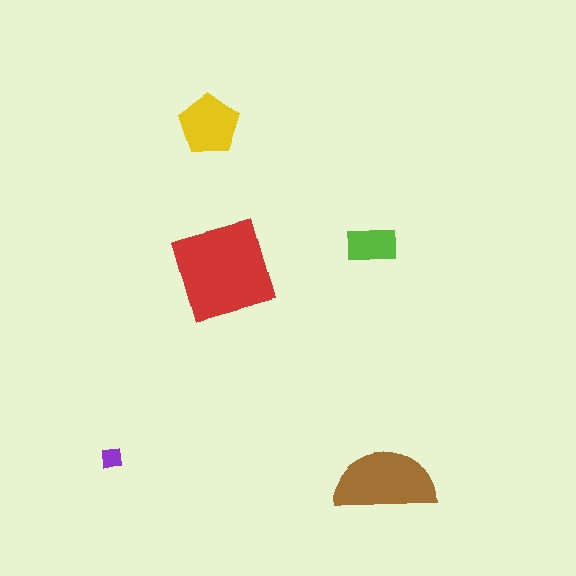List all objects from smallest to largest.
The purple square, the lime rectangle, the yellow pentagon, the brown semicircle, the red square.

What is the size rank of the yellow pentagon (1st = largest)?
3rd.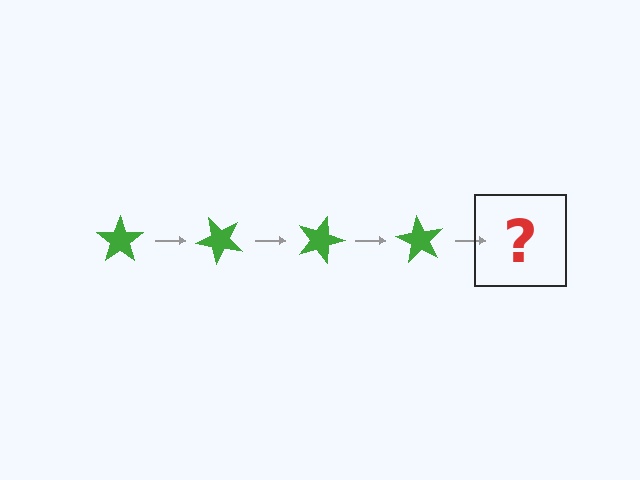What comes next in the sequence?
The next element should be a green star rotated 180 degrees.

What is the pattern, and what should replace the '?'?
The pattern is that the star rotates 45 degrees each step. The '?' should be a green star rotated 180 degrees.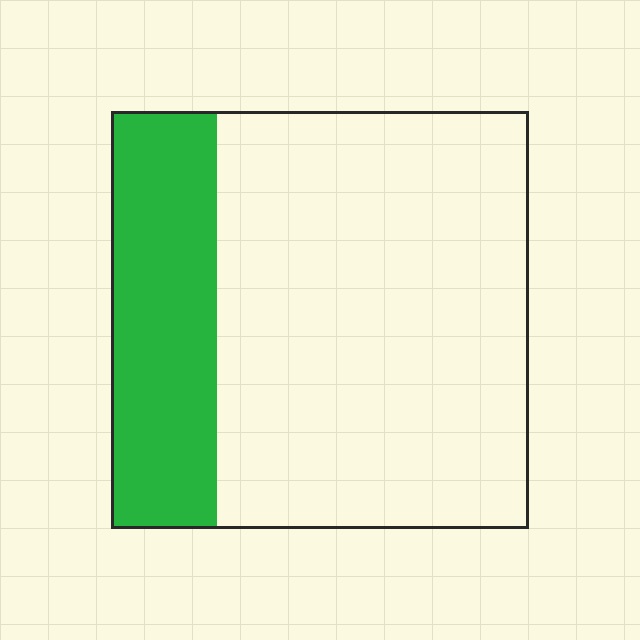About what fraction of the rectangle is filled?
About one quarter (1/4).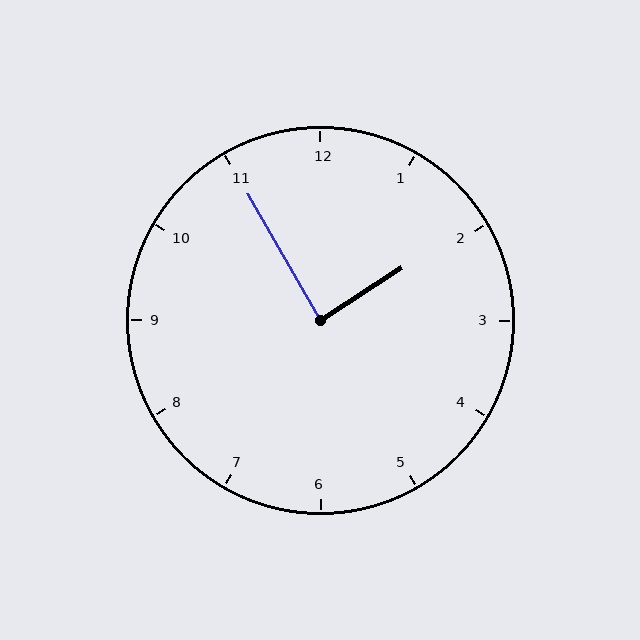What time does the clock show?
1:55.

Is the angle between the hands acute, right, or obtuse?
It is right.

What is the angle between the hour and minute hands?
Approximately 88 degrees.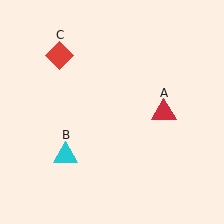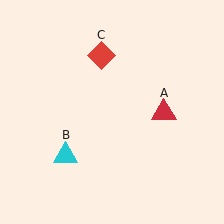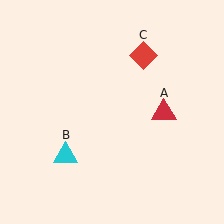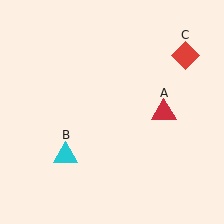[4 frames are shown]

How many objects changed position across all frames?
1 object changed position: red diamond (object C).